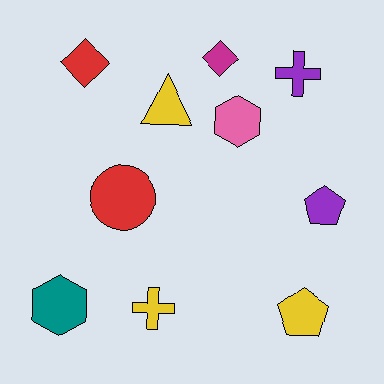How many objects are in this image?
There are 10 objects.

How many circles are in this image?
There is 1 circle.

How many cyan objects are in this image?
There are no cyan objects.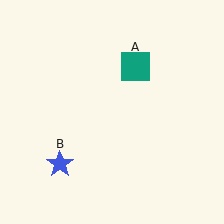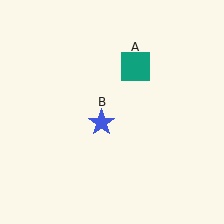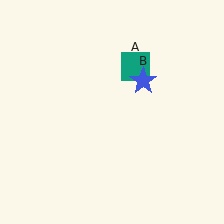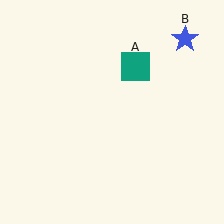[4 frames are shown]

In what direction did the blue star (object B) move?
The blue star (object B) moved up and to the right.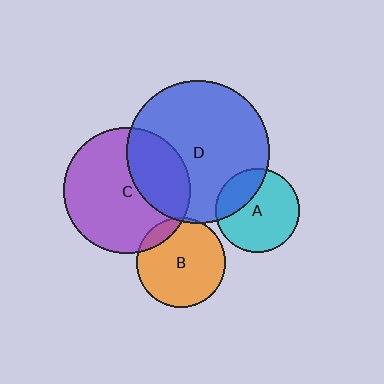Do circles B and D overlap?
Yes.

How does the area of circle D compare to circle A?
Approximately 2.9 times.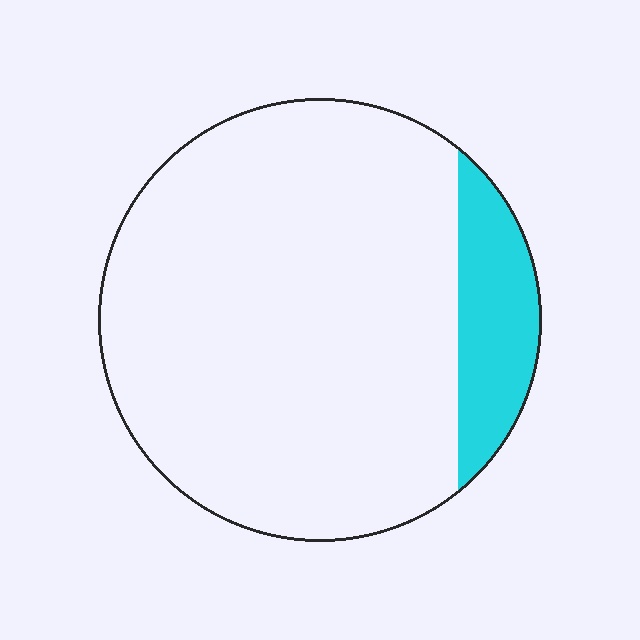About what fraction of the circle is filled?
About one eighth (1/8).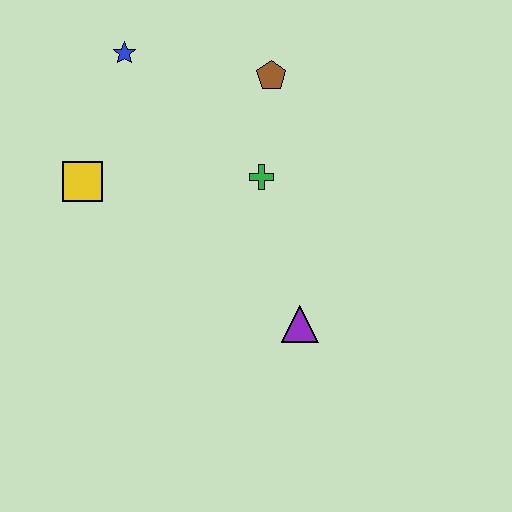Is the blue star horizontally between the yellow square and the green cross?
Yes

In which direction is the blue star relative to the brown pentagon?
The blue star is to the left of the brown pentagon.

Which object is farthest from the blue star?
The purple triangle is farthest from the blue star.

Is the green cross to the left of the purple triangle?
Yes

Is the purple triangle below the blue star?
Yes